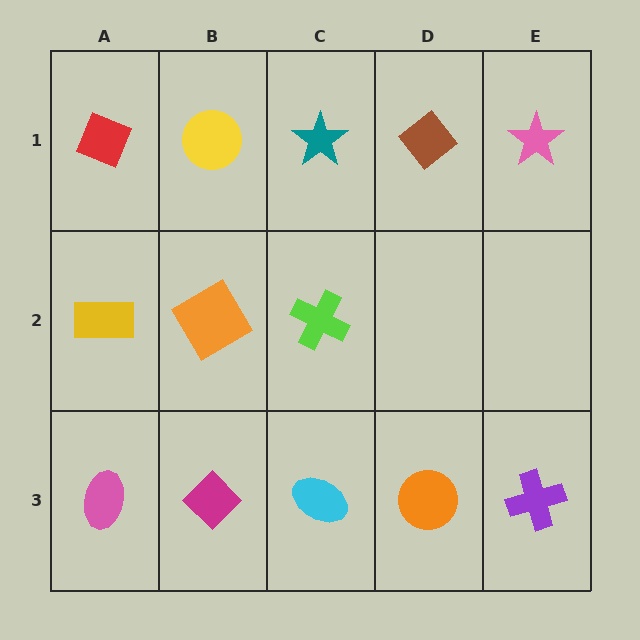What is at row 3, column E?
A purple cross.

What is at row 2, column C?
A lime cross.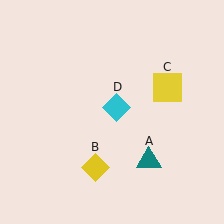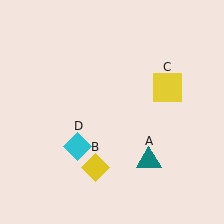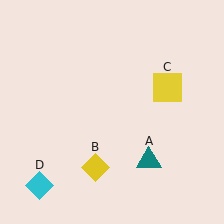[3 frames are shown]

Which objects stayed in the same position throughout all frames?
Teal triangle (object A) and yellow diamond (object B) and yellow square (object C) remained stationary.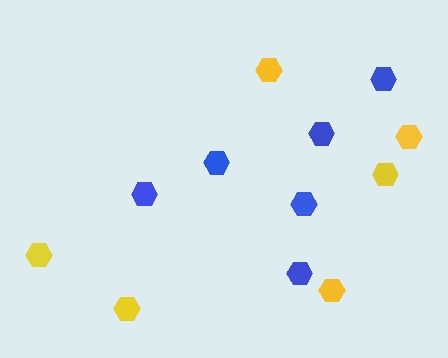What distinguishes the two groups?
There are 2 groups: one group of yellow hexagons (6) and one group of blue hexagons (6).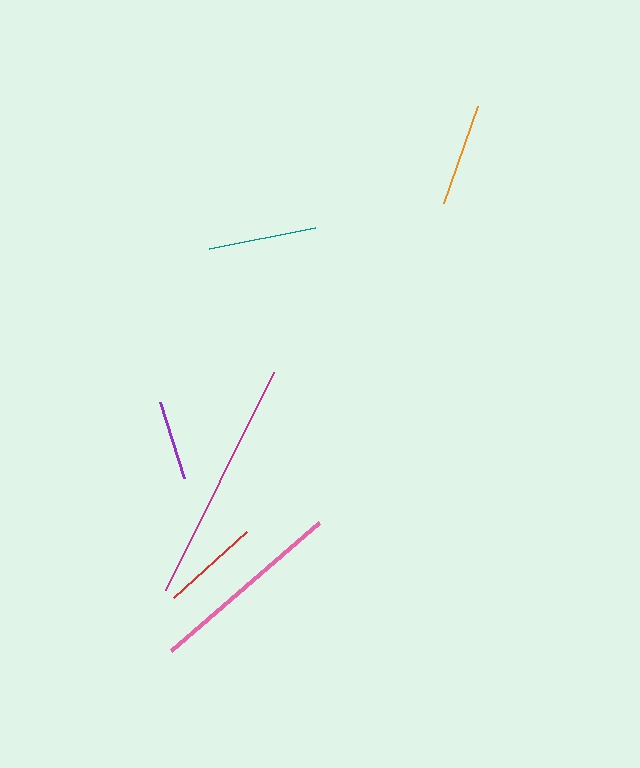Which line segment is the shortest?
The purple line is the shortest at approximately 80 pixels.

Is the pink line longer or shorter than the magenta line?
The magenta line is longer than the pink line.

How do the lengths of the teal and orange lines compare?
The teal and orange lines are approximately the same length.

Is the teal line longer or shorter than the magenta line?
The magenta line is longer than the teal line.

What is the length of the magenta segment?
The magenta segment is approximately 243 pixels long.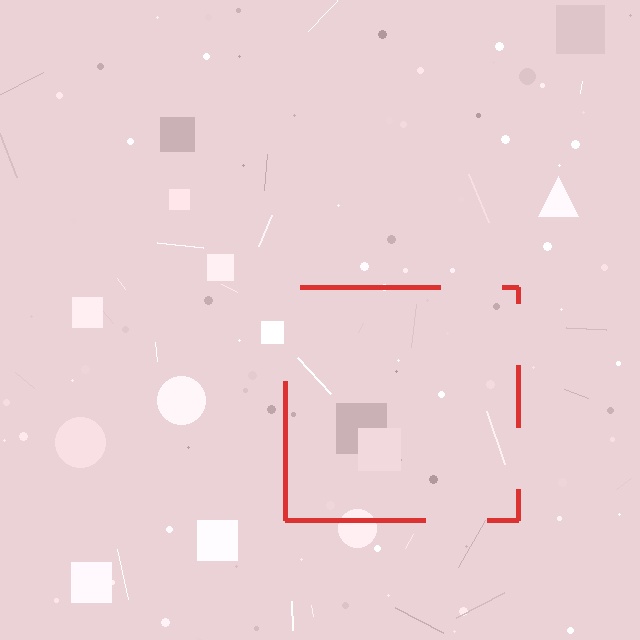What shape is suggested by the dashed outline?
The dashed outline suggests a square.